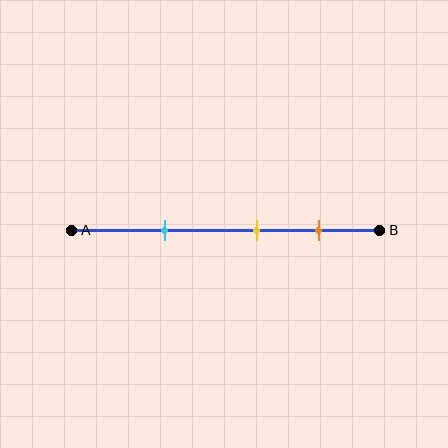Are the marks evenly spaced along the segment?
Yes, the marks are approximately evenly spaced.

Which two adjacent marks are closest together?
The yellow and orange marks are the closest adjacent pair.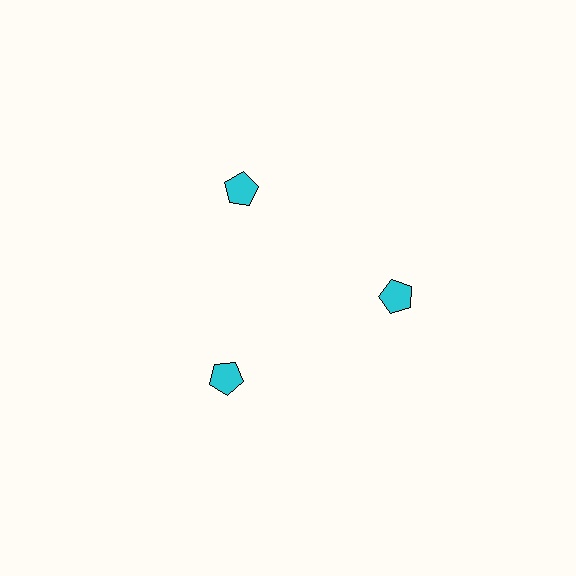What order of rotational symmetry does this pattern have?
This pattern has 3-fold rotational symmetry.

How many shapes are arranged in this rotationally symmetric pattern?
There are 3 shapes, arranged in 3 groups of 1.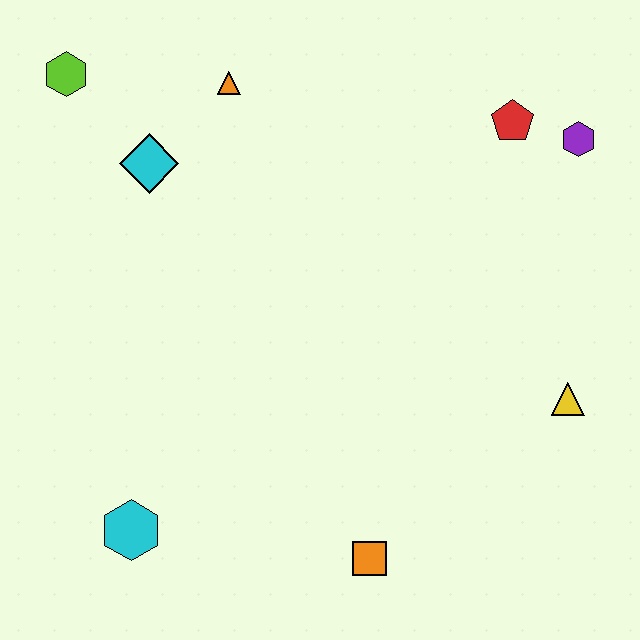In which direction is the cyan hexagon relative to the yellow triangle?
The cyan hexagon is to the left of the yellow triangle.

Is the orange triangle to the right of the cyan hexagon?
Yes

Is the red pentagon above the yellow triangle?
Yes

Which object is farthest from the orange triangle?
The orange square is farthest from the orange triangle.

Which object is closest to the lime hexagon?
The cyan diamond is closest to the lime hexagon.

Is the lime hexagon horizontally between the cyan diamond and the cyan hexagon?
No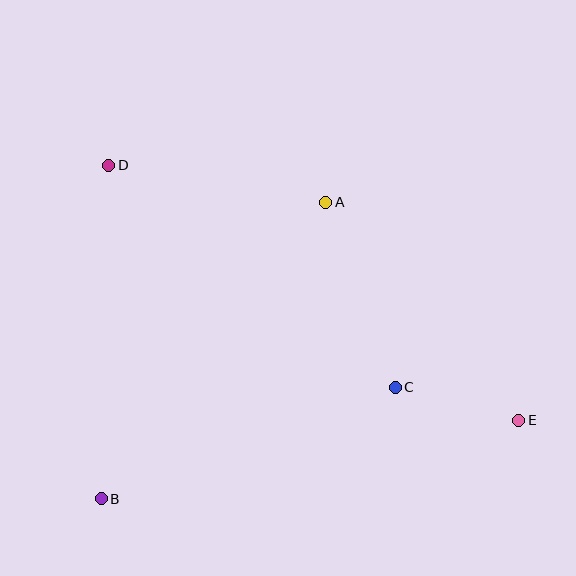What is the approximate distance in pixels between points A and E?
The distance between A and E is approximately 291 pixels.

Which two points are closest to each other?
Points C and E are closest to each other.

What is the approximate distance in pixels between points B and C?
The distance between B and C is approximately 314 pixels.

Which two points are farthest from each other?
Points D and E are farthest from each other.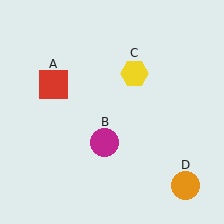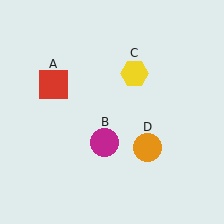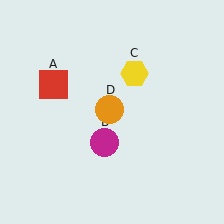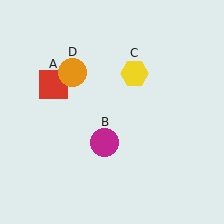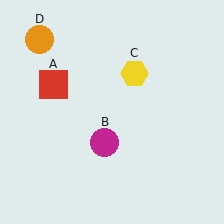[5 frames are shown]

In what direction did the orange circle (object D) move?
The orange circle (object D) moved up and to the left.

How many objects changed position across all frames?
1 object changed position: orange circle (object D).